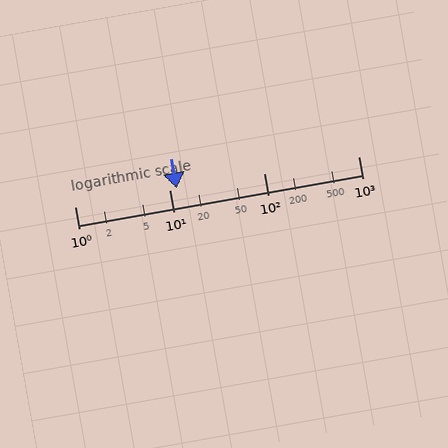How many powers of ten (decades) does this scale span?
The scale spans 3 decades, from 1 to 1000.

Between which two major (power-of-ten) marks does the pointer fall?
The pointer is between 10 and 100.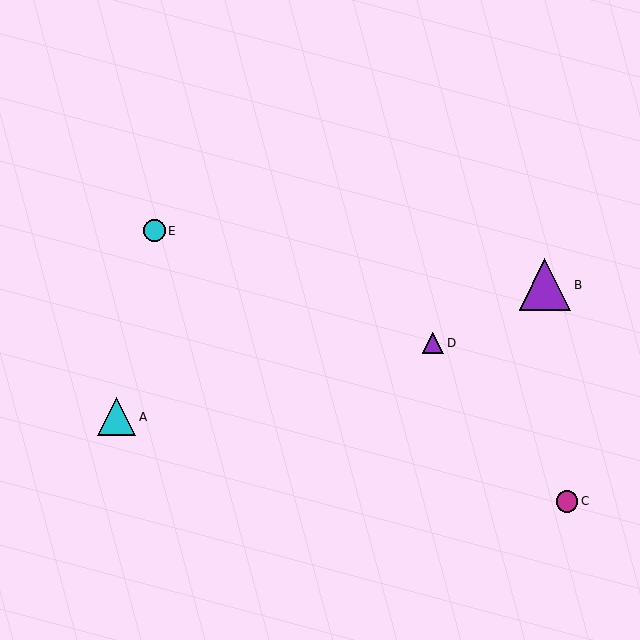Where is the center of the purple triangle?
The center of the purple triangle is at (545, 285).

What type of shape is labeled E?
Shape E is a cyan circle.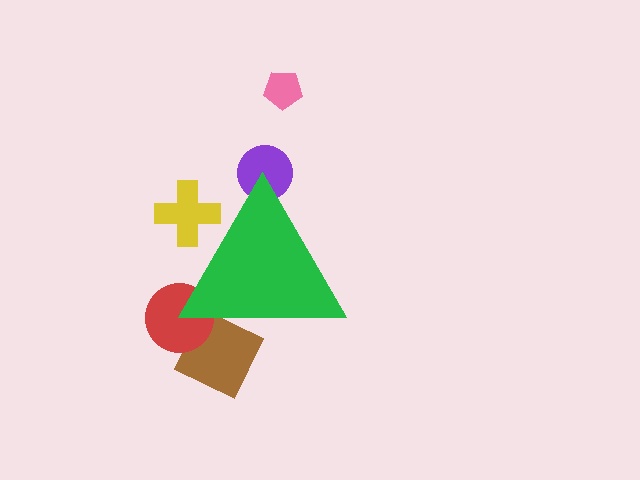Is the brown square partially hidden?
Yes, the brown square is partially hidden behind the green triangle.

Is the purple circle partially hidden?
Yes, the purple circle is partially hidden behind the green triangle.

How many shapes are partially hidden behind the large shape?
4 shapes are partially hidden.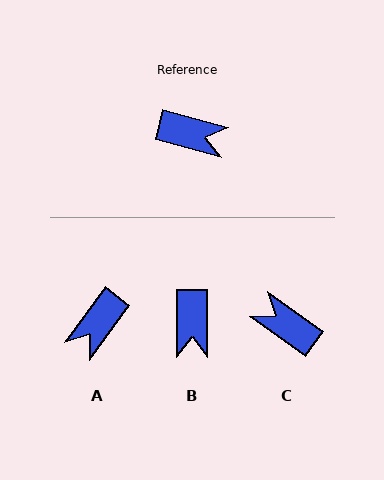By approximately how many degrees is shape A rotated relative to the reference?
Approximately 111 degrees clockwise.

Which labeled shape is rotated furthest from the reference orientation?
C, about 159 degrees away.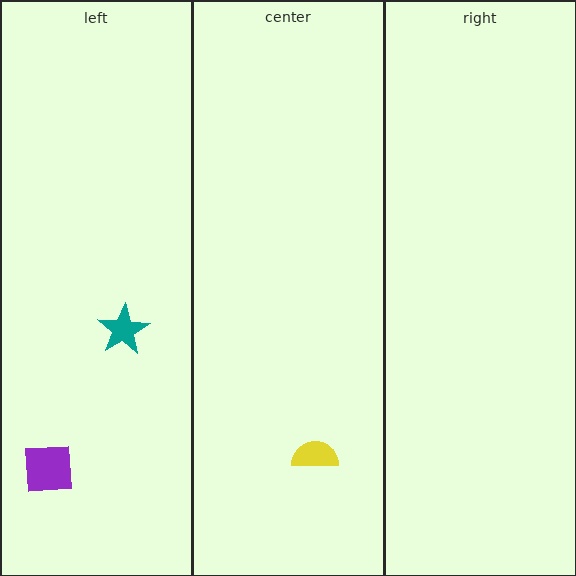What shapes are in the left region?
The teal star, the purple square.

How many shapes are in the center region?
1.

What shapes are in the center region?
The yellow semicircle.